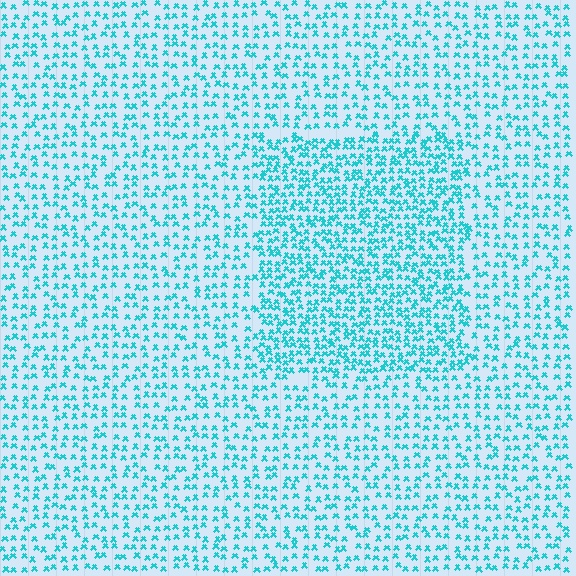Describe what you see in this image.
The image contains small cyan elements arranged at two different densities. A rectangle-shaped region is visible where the elements are more densely packed than the surrounding area.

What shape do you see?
I see a rectangle.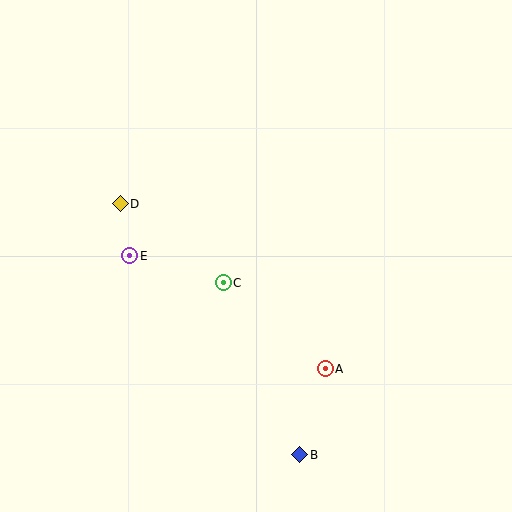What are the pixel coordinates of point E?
Point E is at (130, 256).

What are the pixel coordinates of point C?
Point C is at (223, 283).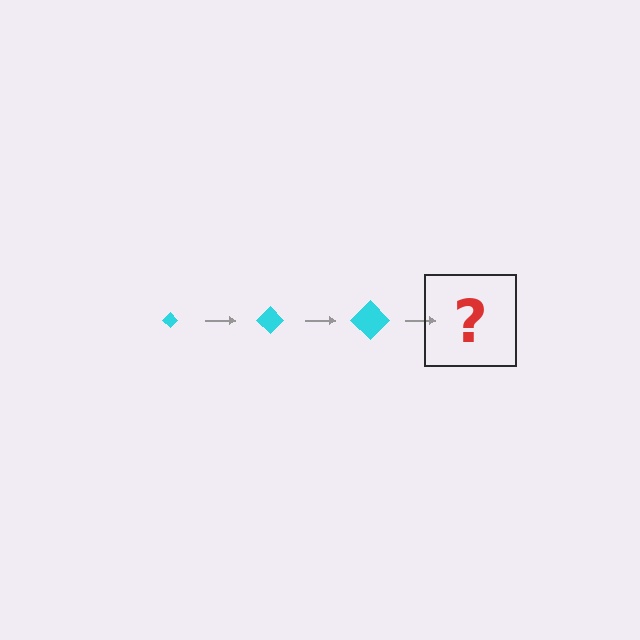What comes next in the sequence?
The next element should be a cyan diamond, larger than the previous one.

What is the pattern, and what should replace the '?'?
The pattern is that the diamond gets progressively larger each step. The '?' should be a cyan diamond, larger than the previous one.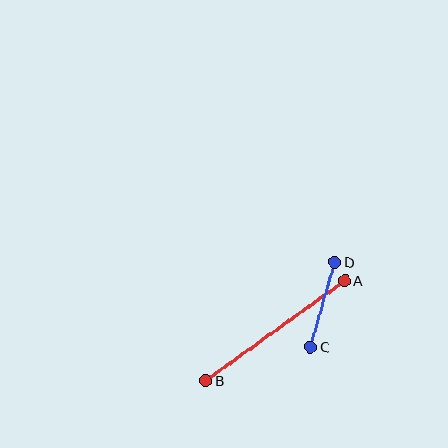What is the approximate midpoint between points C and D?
The midpoint is at approximately (323, 304) pixels.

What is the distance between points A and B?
The distance is approximately 171 pixels.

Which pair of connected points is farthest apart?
Points A and B are farthest apart.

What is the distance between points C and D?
The distance is approximately 88 pixels.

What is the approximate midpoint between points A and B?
The midpoint is at approximately (275, 331) pixels.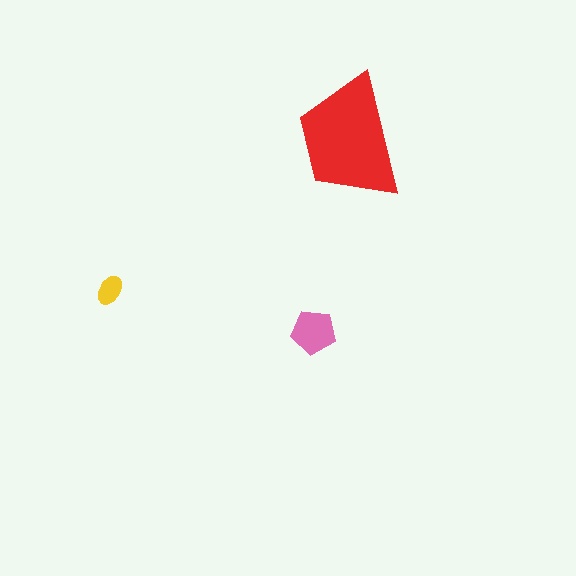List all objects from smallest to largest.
The yellow ellipse, the pink pentagon, the red trapezoid.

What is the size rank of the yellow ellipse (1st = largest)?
3rd.